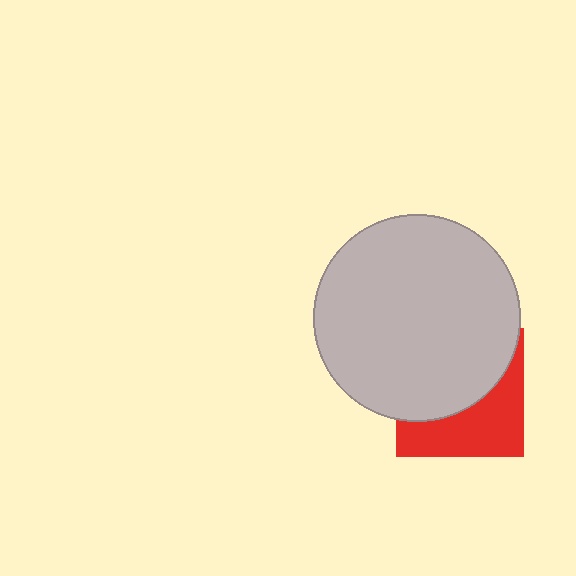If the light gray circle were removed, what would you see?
You would see the complete red square.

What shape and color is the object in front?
The object in front is a light gray circle.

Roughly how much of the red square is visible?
A small part of it is visible (roughly 43%).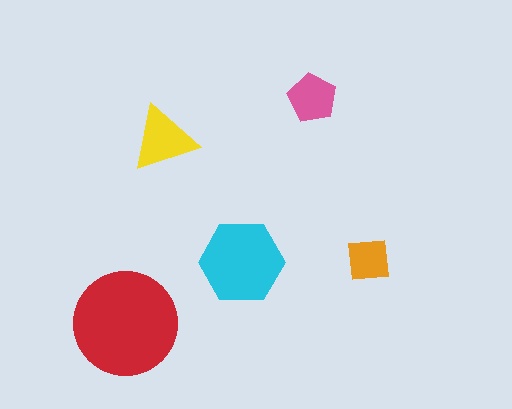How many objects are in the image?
There are 5 objects in the image.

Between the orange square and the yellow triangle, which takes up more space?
The yellow triangle.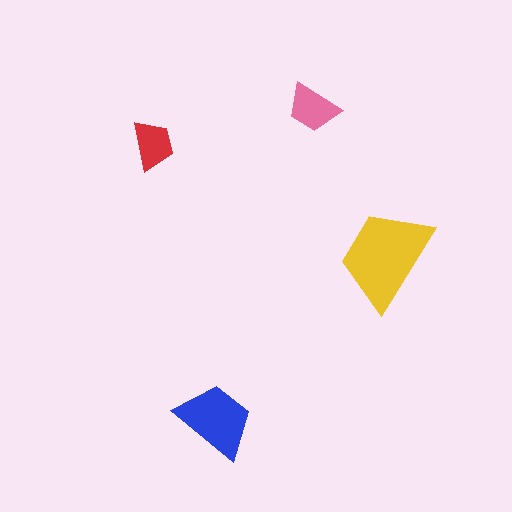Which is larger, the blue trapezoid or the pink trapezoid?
The blue one.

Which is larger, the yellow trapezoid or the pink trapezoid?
The yellow one.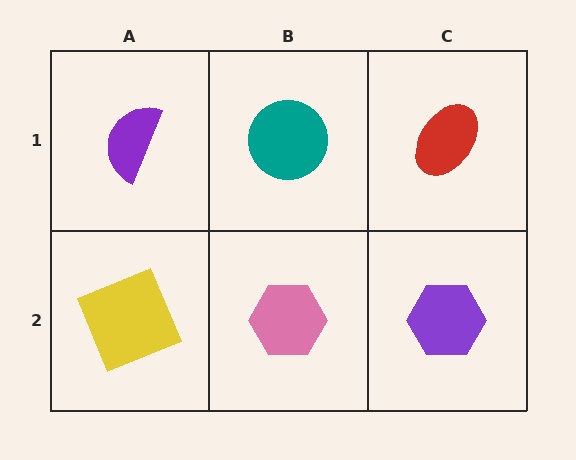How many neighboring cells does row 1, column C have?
2.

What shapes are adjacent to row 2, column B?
A teal circle (row 1, column B), a yellow square (row 2, column A), a purple hexagon (row 2, column C).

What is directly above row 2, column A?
A purple semicircle.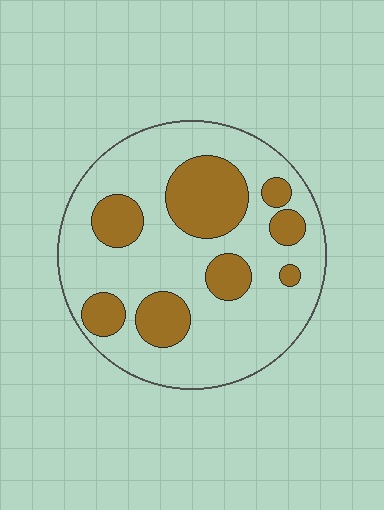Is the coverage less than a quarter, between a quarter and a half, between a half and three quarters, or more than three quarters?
Between a quarter and a half.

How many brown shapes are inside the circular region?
8.